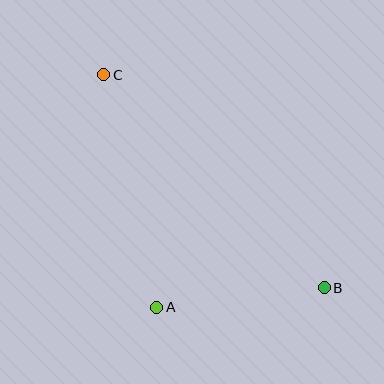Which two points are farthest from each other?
Points B and C are farthest from each other.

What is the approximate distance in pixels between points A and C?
The distance between A and C is approximately 238 pixels.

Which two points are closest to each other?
Points A and B are closest to each other.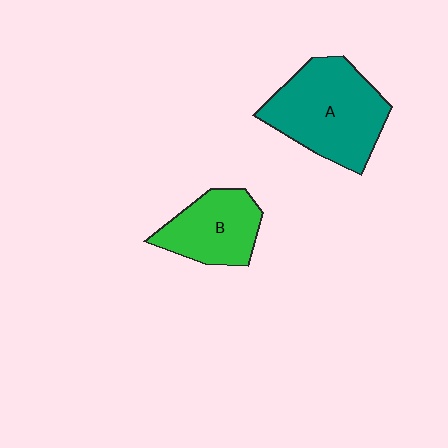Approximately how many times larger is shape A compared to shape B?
Approximately 1.6 times.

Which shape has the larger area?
Shape A (teal).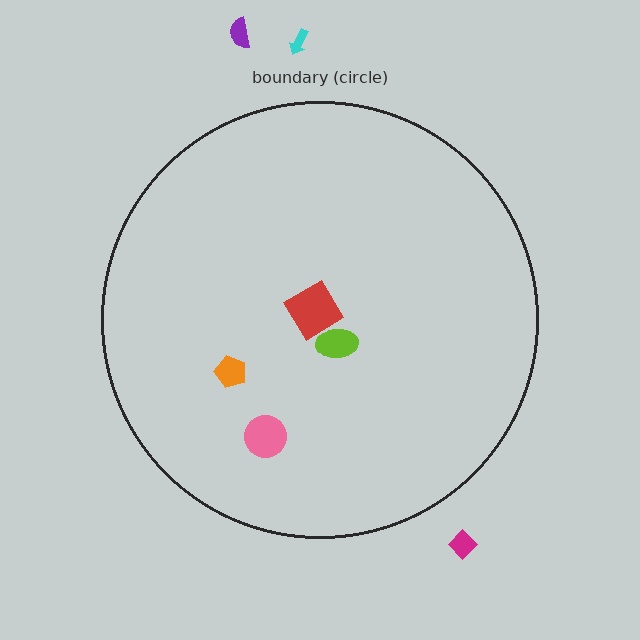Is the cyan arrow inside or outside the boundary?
Outside.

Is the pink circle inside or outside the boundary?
Inside.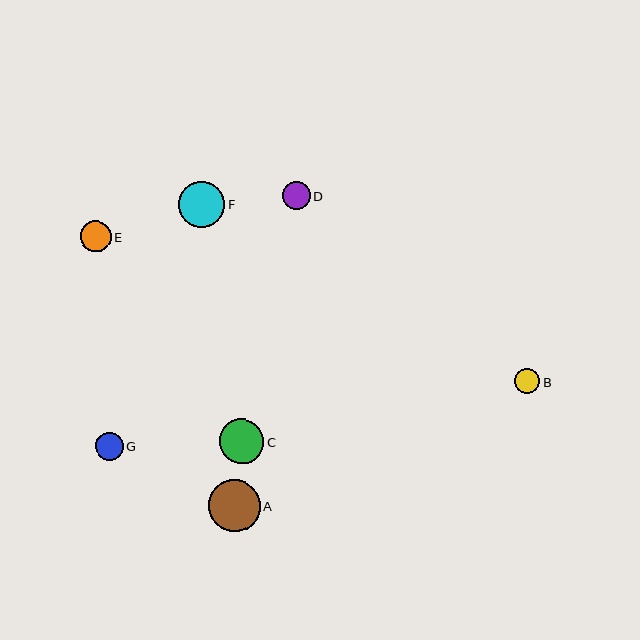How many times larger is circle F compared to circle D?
Circle F is approximately 1.7 times the size of circle D.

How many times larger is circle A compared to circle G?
Circle A is approximately 1.8 times the size of circle G.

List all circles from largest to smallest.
From largest to smallest: A, F, C, E, G, D, B.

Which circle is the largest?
Circle A is the largest with a size of approximately 52 pixels.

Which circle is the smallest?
Circle B is the smallest with a size of approximately 25 pixels.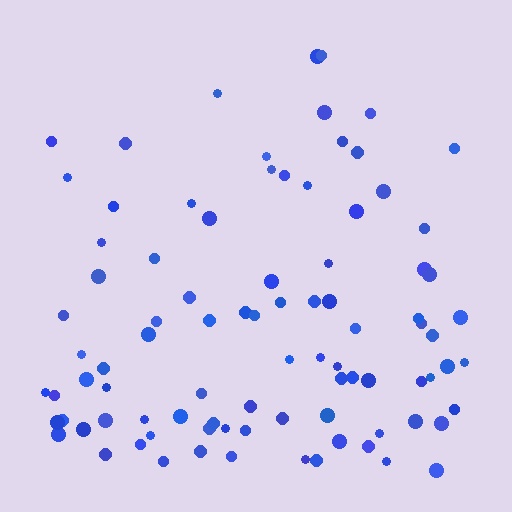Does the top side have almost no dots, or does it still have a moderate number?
Still a moderate number, just noticeably fewer than the bottom.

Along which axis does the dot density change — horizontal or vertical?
Vertical.